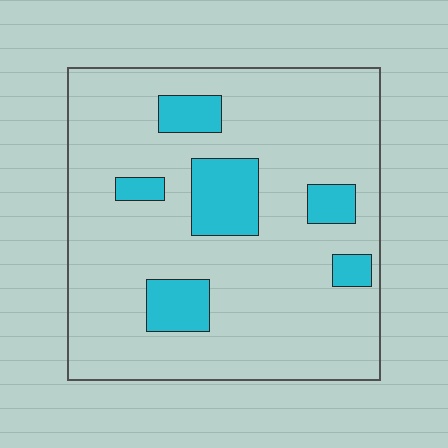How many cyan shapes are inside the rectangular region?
6.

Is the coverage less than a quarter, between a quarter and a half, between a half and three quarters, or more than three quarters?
Less than a quarter.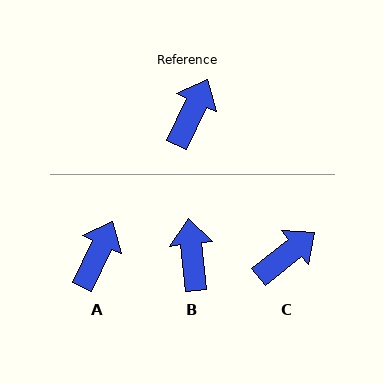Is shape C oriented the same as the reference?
No, it is off by about 27 degrees.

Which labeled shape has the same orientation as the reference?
A.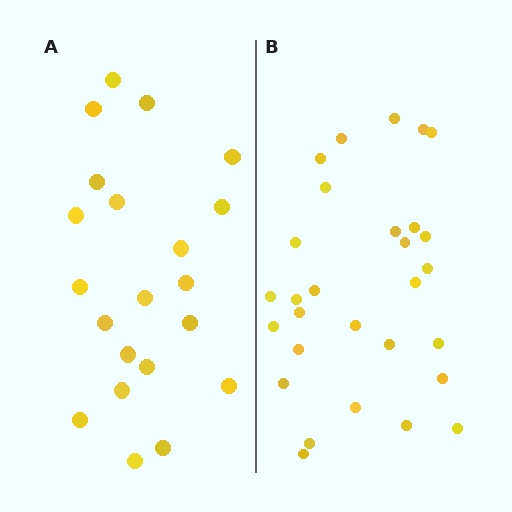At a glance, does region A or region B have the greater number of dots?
Region B (the right region) has more dots.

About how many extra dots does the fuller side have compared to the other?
Region B has roughly 8 or so more dots than region A.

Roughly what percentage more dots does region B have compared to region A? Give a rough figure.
About 40% more.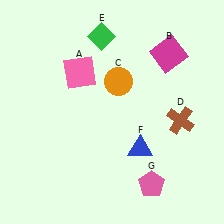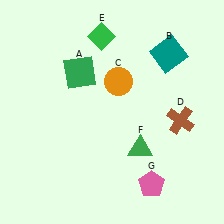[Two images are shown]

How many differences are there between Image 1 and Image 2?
There are 3 differences between the two images.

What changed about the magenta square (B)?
In Image 1, B is magenta. In Image 2, it changed to teal.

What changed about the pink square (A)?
In Image 1, A is pink. In Image 2, it changed to green.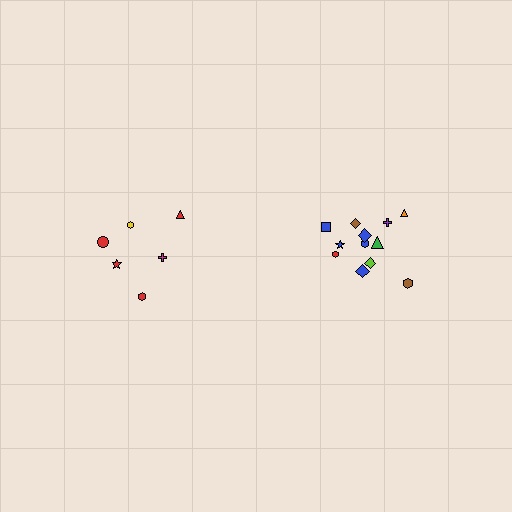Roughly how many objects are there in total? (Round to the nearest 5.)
Roughly 20 objects in total.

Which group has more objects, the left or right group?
The right group.